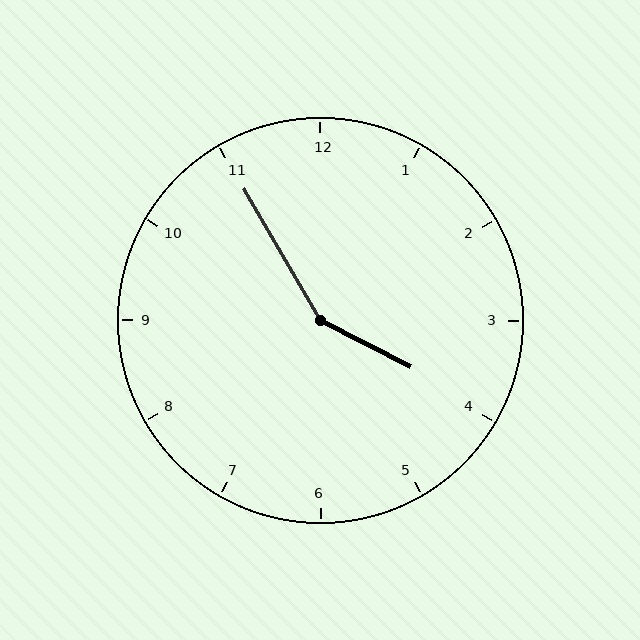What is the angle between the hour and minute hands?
Approximately 148 degrees.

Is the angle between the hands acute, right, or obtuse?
It is obtuse.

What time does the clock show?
3:55.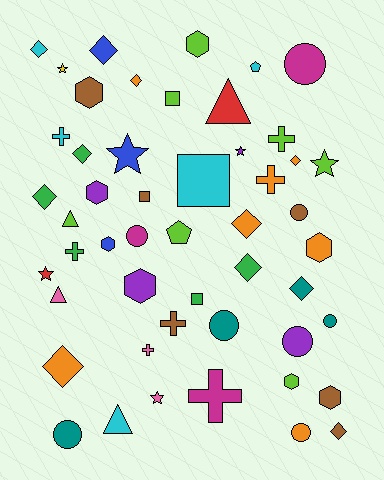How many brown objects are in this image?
There are 6 brown objects.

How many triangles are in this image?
There are 4 triangles.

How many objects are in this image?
There are 50 objects.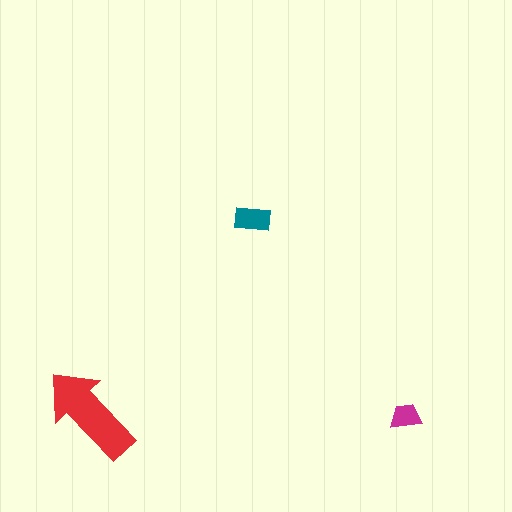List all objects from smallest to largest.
The magenta trapezoid, the teal rectangle, the red arrow.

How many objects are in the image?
There are 3 objects in the image.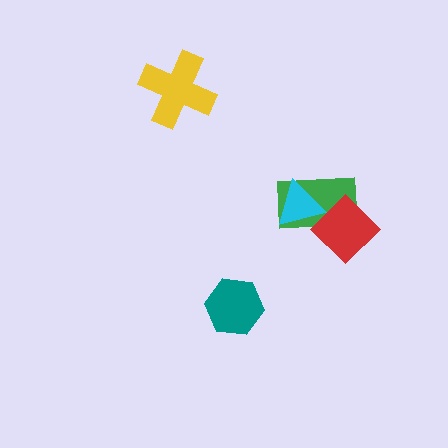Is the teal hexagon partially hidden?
No, no other shape covers it.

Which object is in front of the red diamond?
The cyan triangle is in front of the red diamond.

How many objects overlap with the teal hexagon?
0 objects overlap with the teal hexagon.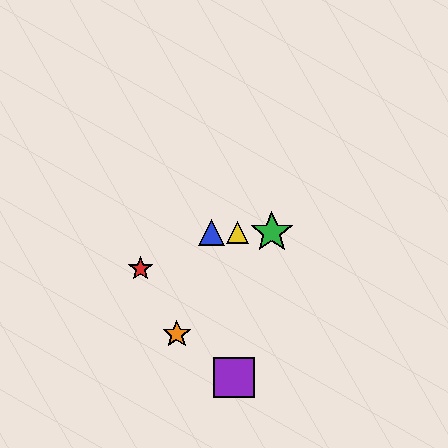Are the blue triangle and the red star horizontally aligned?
No, the blue triangle is at y≈232 and the red star is at y≈269.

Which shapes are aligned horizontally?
The blue triangle, the green star, the yellow triangle are aligned horizontally.